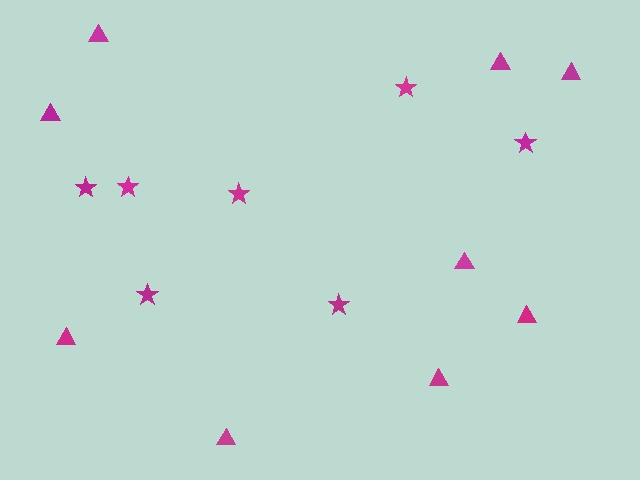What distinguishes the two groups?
There are 2 groups: one group of stars (7) and one group of triangles (9).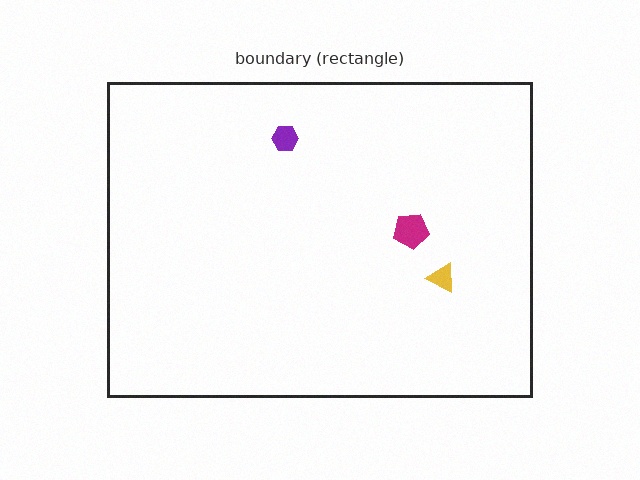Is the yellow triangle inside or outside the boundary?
Inside.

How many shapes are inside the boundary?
3 inside, 0 outside.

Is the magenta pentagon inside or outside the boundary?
Inside.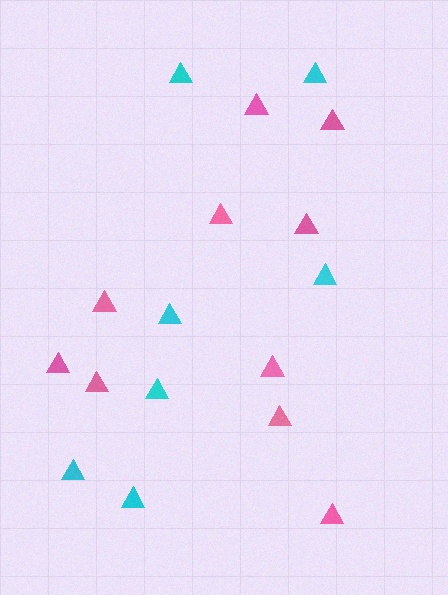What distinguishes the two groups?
There are 2 groups: one group of cyan triangles (7) and one group of pink triangles (10).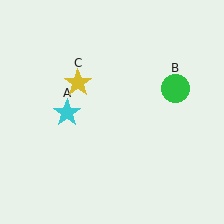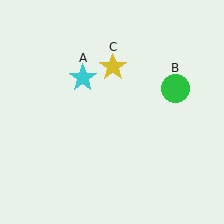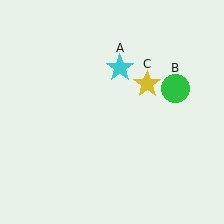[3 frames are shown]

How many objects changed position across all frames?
2 objects changed position: cyan star (object A), yellow star (object C).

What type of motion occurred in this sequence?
The cyan star (object A), yellow star (object C) rotated clockwise around the center of the scene.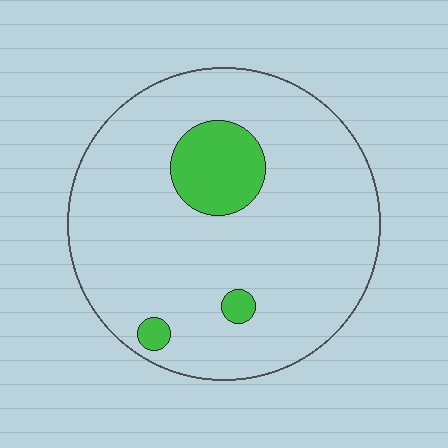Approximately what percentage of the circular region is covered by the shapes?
Approximately 10%.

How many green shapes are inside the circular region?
3.